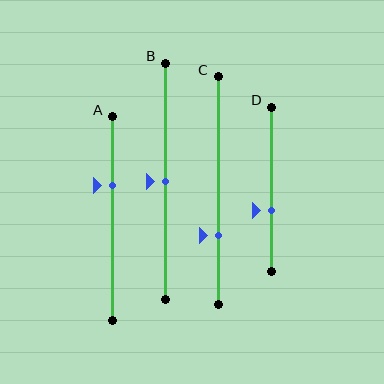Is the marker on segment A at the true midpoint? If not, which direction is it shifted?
No, the marker on segment A is shifted upward by about 16% of the segment length.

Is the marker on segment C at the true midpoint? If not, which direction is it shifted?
No, the marker on segment C is shifted downward by about 20% of the segment length.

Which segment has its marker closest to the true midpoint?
Segment B has its marker closest to the true midpoint.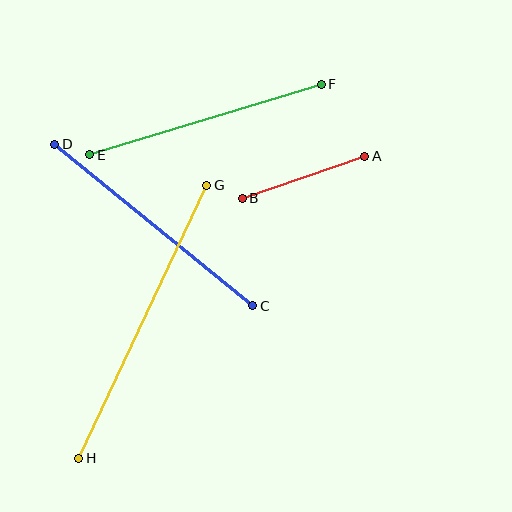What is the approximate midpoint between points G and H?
The midpoint is at approximately (143, 322) pixels.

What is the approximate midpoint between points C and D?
The midpoint is at approximately (154, 225) pixels.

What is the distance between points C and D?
The distance is approximately 256 pixels.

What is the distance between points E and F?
The distance is approximately 242 pixels.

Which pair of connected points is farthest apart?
Points G and H are farthest apart.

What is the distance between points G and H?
The distance is approximately 302 pixels.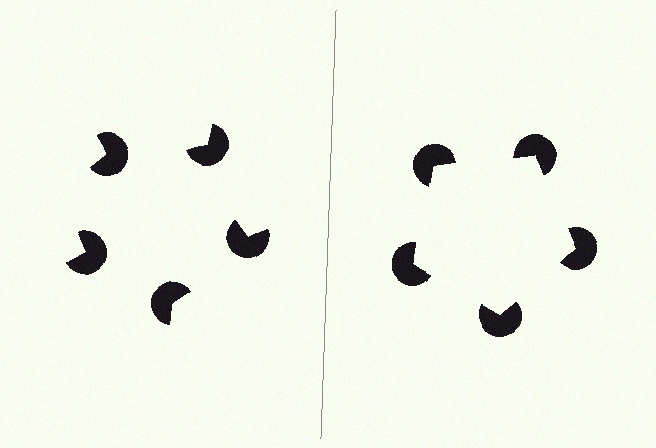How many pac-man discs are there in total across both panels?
10 — 5 on each side.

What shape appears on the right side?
An illusory pentagon.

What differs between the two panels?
The pac-man discs are positioned identically on both sides; only the wedge orientations differ. On the right they align to a pentagon; on the left they are misaligned.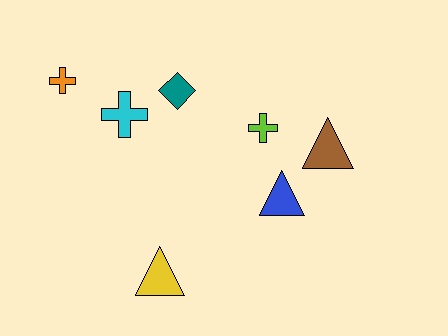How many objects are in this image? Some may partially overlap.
There are 7 objects.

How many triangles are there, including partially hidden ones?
There are 3 triangles.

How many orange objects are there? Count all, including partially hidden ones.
There is 1 orange object.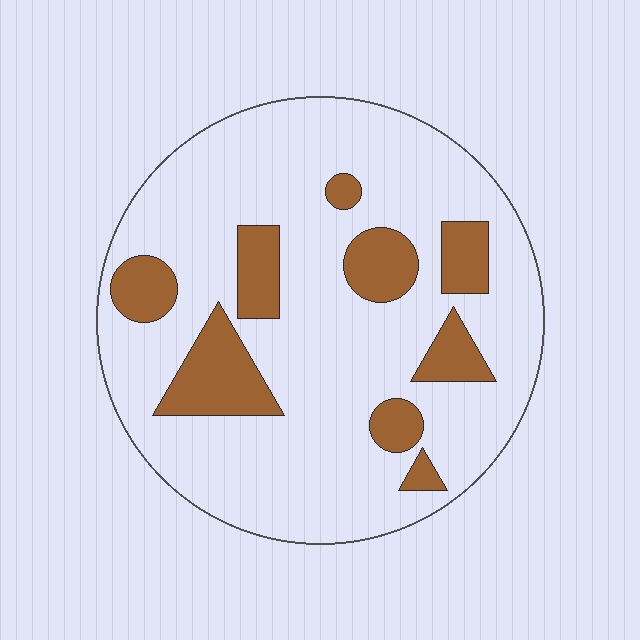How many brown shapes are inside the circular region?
9.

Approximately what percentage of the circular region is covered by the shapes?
Approximately 20%.